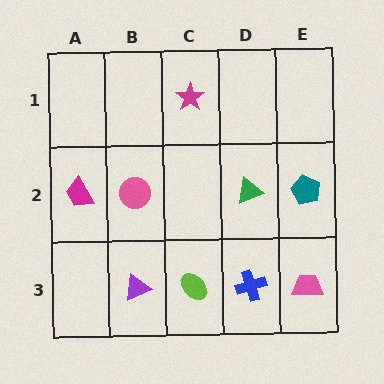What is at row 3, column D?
A blue cross.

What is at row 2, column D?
A green triangle.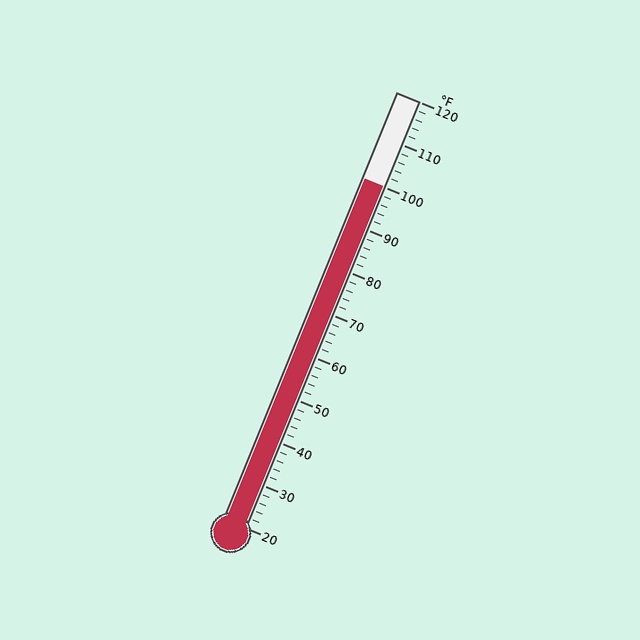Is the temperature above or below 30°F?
The temperature is above 30°F.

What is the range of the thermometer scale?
The thermometer scale ranges from 20°F to 120°F.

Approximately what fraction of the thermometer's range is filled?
The thermometer is filled to approximately 80% of its range.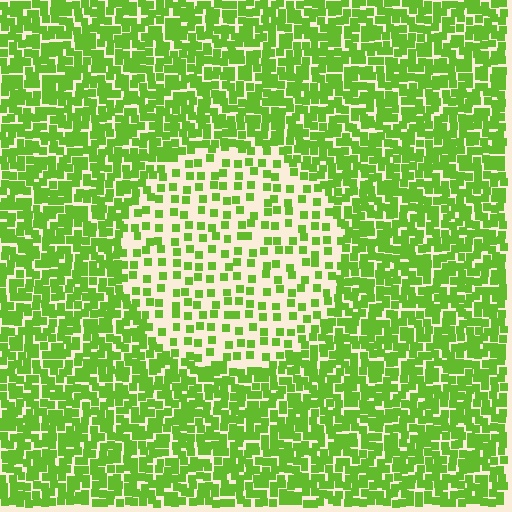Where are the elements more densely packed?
The elements are more densely packed outside the circle boundary.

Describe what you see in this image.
The image contains small lime elements arranged at two different densities. A circle-shaped region is visible where the elements are less densely packed than the surrounding area.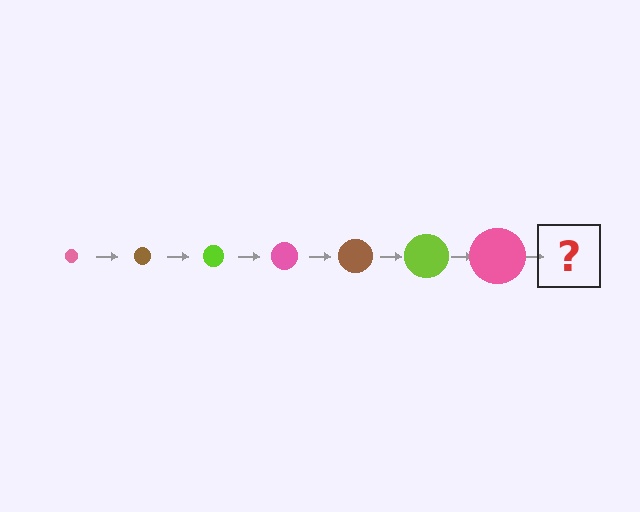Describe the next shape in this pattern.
It should be a brown circle, larger than the previous one.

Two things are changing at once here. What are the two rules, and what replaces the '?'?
The two rules are that the circle grows larger each step and the color cycles through pink, brown, and lime. The '?' should be a brown circle, larger than the previous one.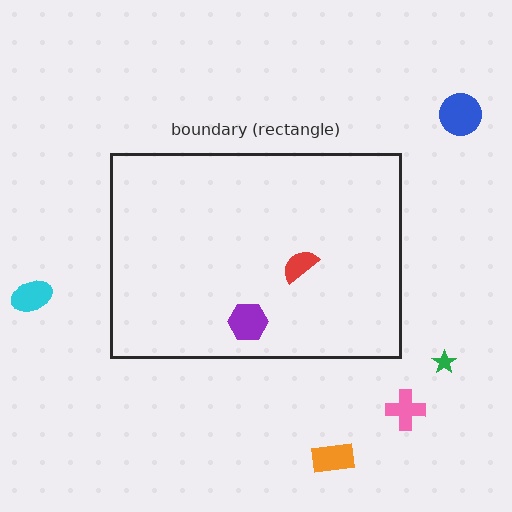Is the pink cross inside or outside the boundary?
Outside.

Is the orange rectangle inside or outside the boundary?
Outside.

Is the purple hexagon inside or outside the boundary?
Inside.